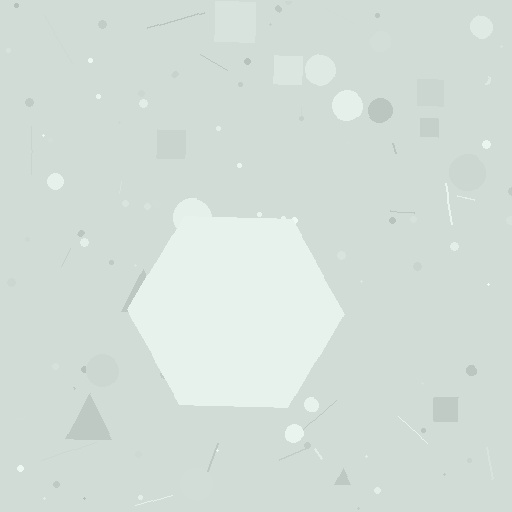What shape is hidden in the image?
A hexagon is hidden in the image.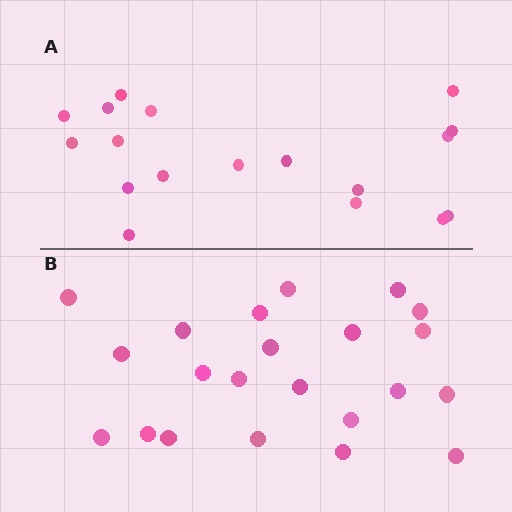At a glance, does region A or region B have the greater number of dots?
Region B (the bottom region) has more dots.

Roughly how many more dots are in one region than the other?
Region B has about 4 more dots than region A.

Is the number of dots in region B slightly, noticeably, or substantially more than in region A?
Region B has only slightly more — the two regions are fairly close. The ratio is roughly 1.2 to 1.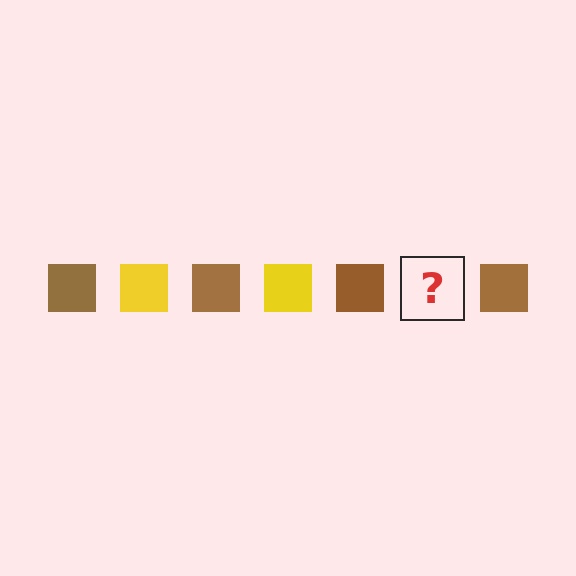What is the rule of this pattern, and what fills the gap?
The rule is that the pattern cycles through brown, yellow squares. The gap should be filled with a yellow square.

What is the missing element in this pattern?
The missing element is a yellow square.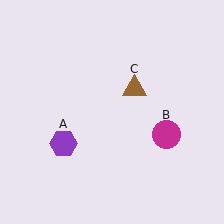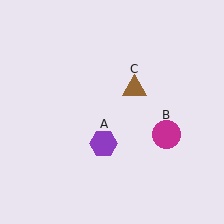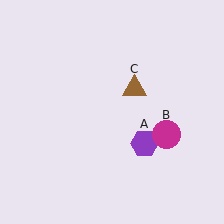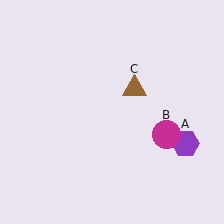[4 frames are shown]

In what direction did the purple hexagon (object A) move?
The purple hexagon (object A) moved right.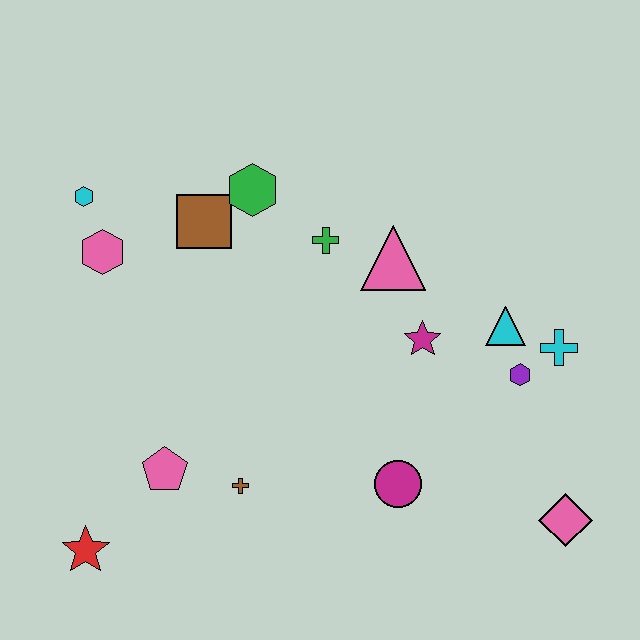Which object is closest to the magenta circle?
The magenta star is closest to the magenta circle.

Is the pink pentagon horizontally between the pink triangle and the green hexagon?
No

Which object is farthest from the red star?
The cyan cross is farthest from the red star.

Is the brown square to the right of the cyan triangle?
No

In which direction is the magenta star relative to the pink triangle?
The magenta star is below the pink triangle.